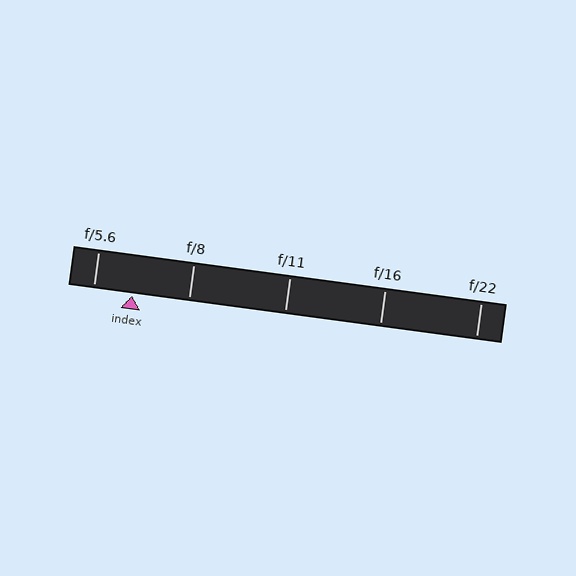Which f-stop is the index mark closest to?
The index mark is closest to f/5.6.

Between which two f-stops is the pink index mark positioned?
The index mark is between f/5.6 and f/8.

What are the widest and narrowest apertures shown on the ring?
The widest aperture shown is f/5.6 and the narrowest is f/22.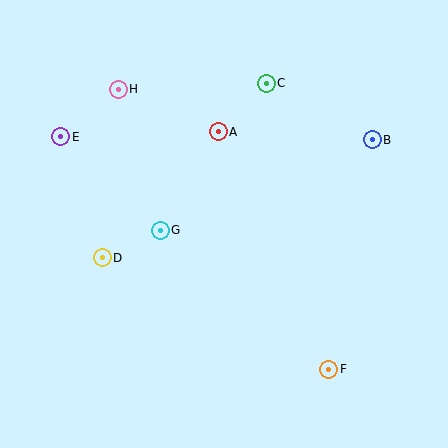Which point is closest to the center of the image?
Point G at (160, 230) is closest to the center.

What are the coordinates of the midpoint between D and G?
The midpoint between D and G is at (131, 244).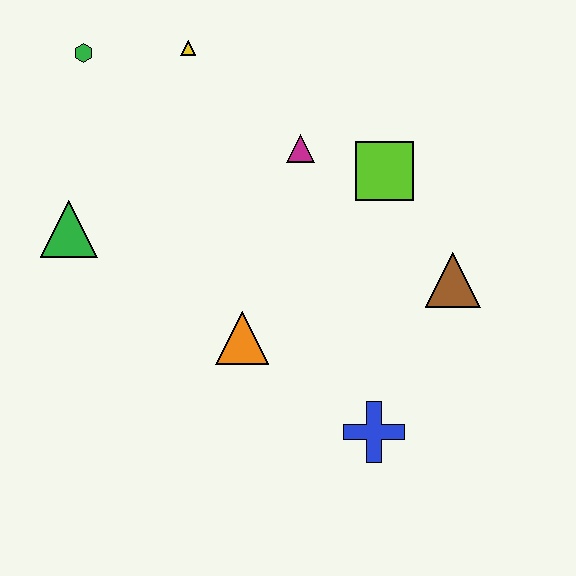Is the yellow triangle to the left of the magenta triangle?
Yes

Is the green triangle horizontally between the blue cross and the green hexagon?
No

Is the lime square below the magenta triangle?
Yes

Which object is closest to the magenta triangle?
The lime square is closest to the magenta triangle.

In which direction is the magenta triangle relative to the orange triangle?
The magenta triangle is above the orange triangle.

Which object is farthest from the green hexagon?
The blue cross is farthest from the green hexagon.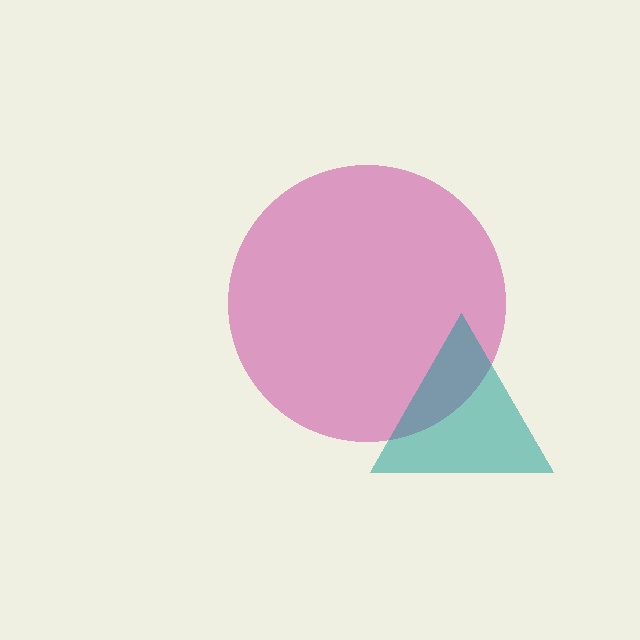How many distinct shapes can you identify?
There are 2 distinct shapes: a magenta circle, a teal triangle.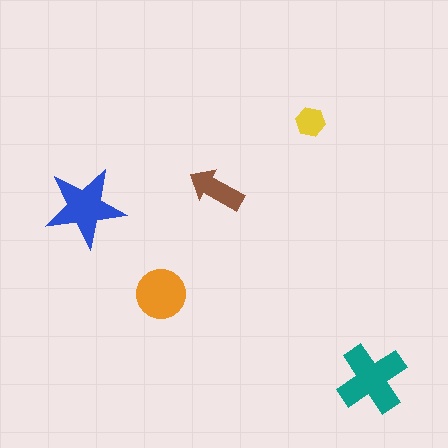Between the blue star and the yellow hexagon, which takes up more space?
The blue star.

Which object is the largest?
The teal cross.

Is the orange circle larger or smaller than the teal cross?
Smaller.